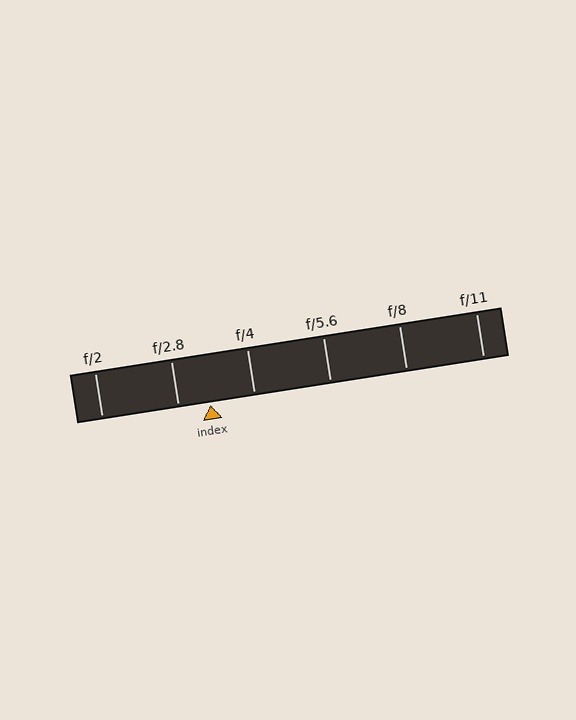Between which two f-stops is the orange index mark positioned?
The index mark is between f/2.8 and f/4.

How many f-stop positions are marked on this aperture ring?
There are 6 f-stop positions marked.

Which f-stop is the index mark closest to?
The index mark is closest to f/2.8.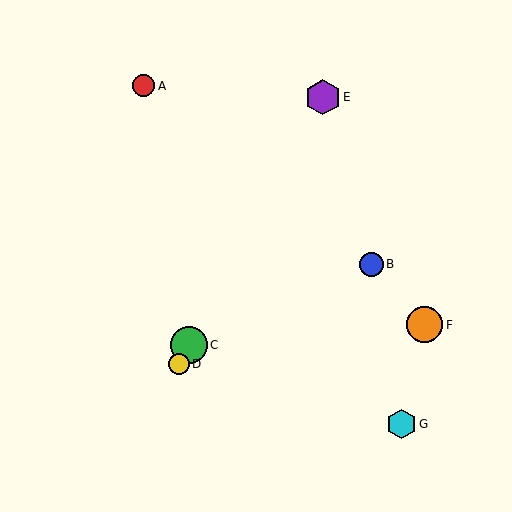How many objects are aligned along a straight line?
3 objects (C, D, E) are aligned along a straight line.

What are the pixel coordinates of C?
Object C is at (189, 345).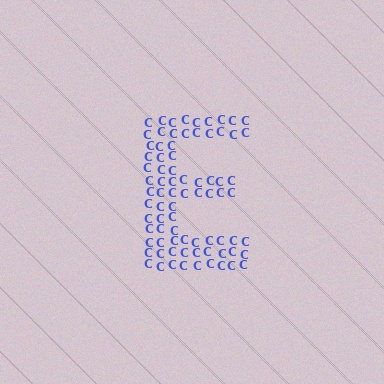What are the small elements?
The small elements are letter C's.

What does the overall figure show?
The overall figure shows the letter E.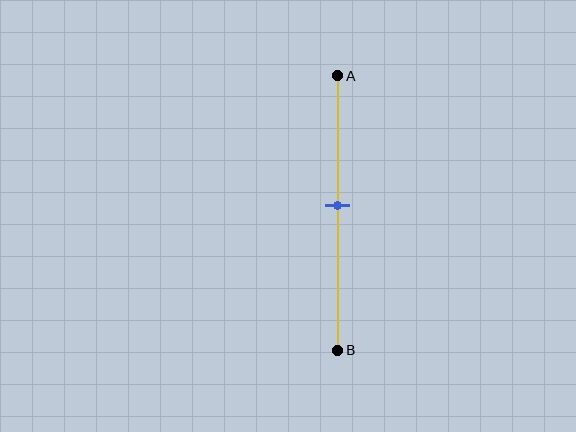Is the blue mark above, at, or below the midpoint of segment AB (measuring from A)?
The blue mark is approximately at the midpoint of segment AB.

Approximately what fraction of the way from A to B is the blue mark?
The blue mark is approximately 45% of the way from A to B.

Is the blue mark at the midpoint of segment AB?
Yes, the mark is approximately at the midpoint.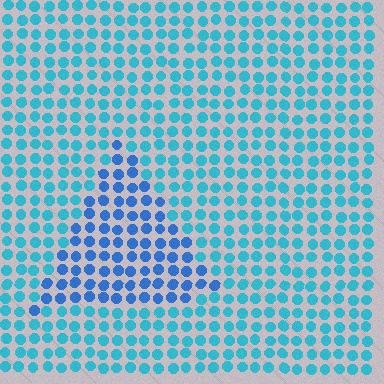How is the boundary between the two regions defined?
The boundary is defined purely by a slight shift in hue (about 28 degrees). Spacing, size, and orientation are identical on both sides.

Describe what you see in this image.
The image is filled with small cyan elements in a uniform arrangement. A triangle-shaped region is visible where the elements are tinted to a slightly different hue, forming a subtle color boundary.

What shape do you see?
I see a triangle.